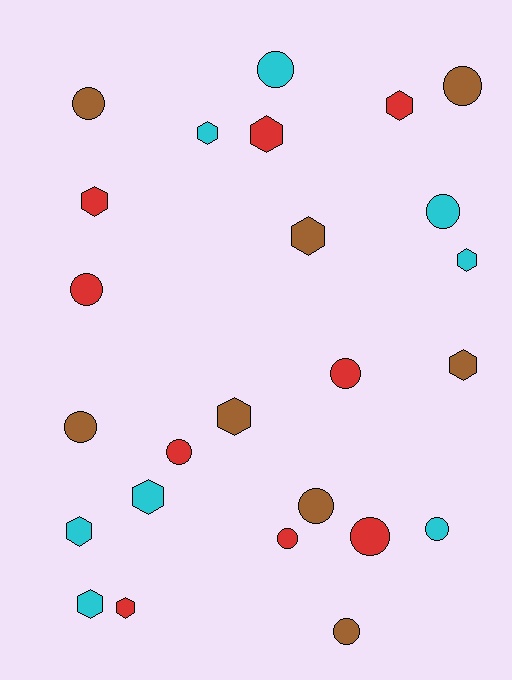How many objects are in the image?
There are 25 objects.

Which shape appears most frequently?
Circle, with 13 objects.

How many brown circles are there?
There are 5 brown circles.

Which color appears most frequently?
Red, with 9 objects.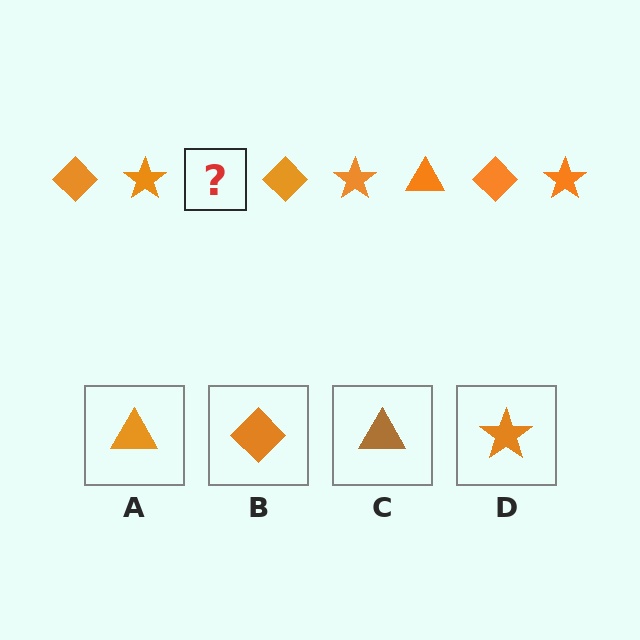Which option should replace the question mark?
Option A.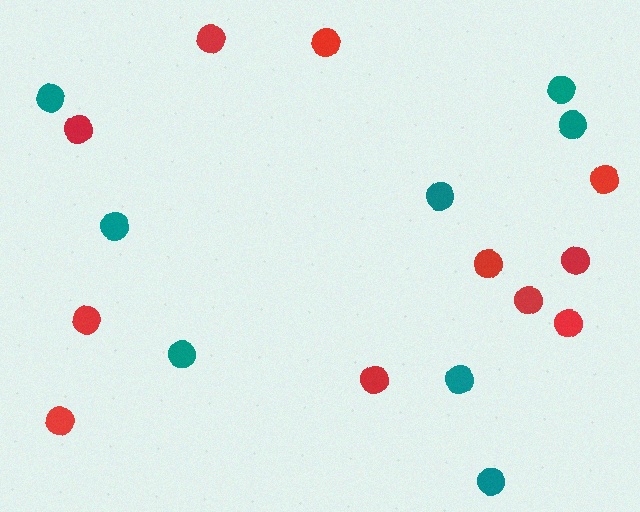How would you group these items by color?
There are 2 groups: one group of teal circles (8) and one group of red circles (11).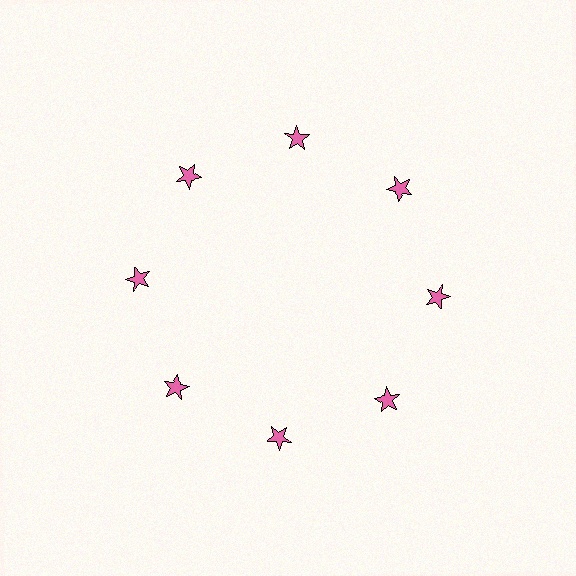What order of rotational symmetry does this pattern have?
This pattern has 8-fold rotational symmetry.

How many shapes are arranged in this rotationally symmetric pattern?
There are 8 shapes, arranged in 8 groups of 1.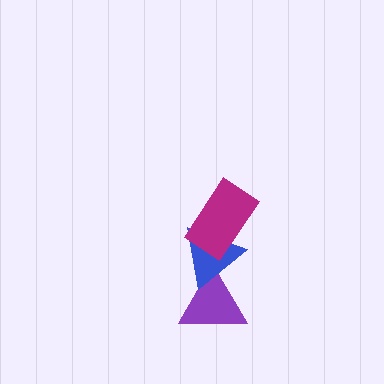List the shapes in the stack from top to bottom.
From top to bottom: the magenta rectangle, the blue triangle, the purple triangle.